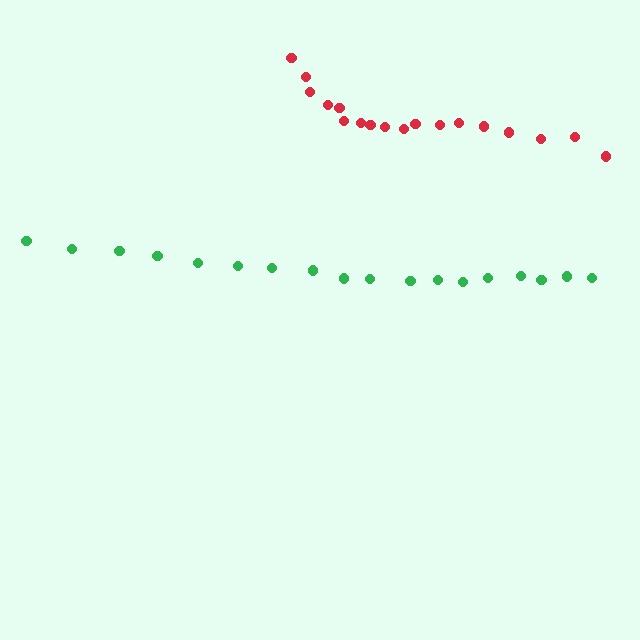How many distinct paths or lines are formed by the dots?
There are 2 distinct paths.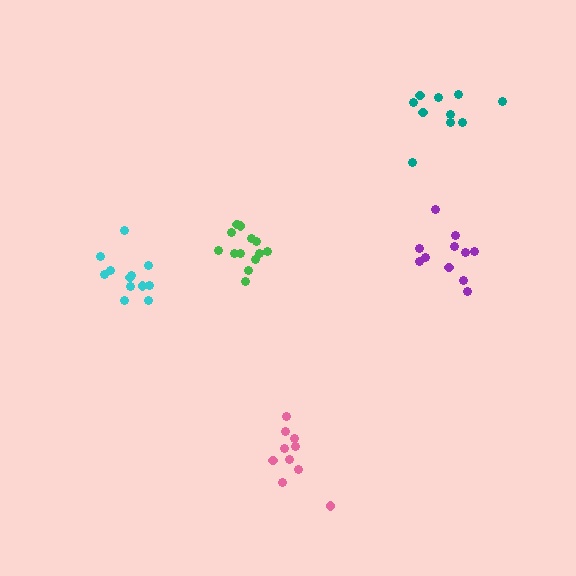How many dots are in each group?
Group 1: 10 dots, Group 2: 12 dots, Group 3: 13 dots, Group 4: 11 dots, Group 5: 10 dots (56 total).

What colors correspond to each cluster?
The clusters are colored: pink, cyan, green, purple, teal.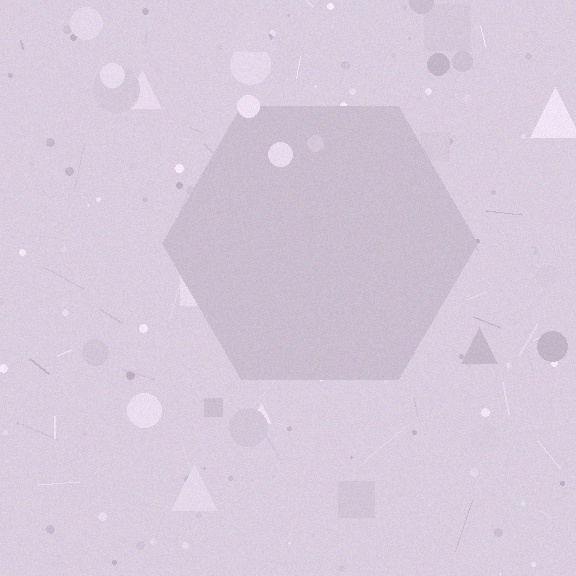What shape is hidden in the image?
A hexagon is hidden in the image.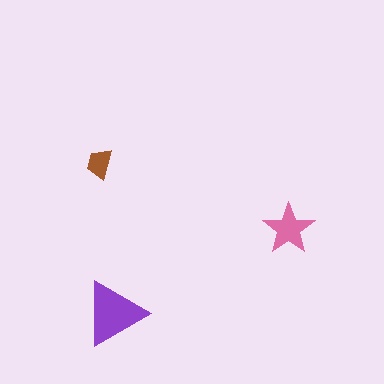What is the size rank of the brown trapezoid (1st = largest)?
3rd.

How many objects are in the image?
There are 3 objects in the image.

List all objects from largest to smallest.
The purple triangle, the pink star, the brown trapezoid.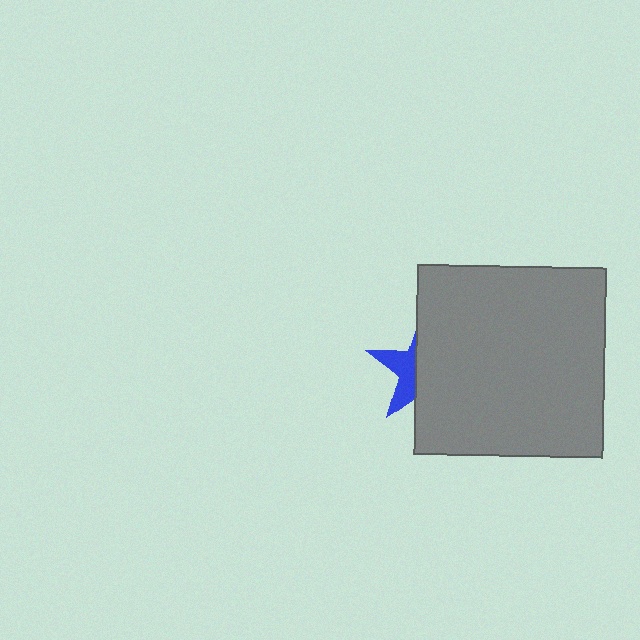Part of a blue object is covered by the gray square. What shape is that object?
It is a star.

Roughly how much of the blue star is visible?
A small part of it is visible (roughly 36%).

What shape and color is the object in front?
The object in front is a gray square.